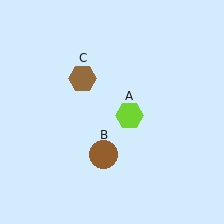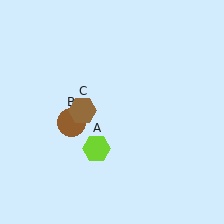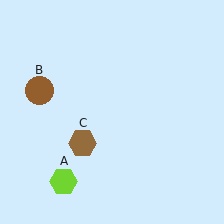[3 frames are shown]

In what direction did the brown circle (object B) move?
The brown circle (object B) moved up and to the left.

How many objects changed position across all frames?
3 objects changed position: lime hexagon (object A), brown circle (object B), brown hexagon (object C).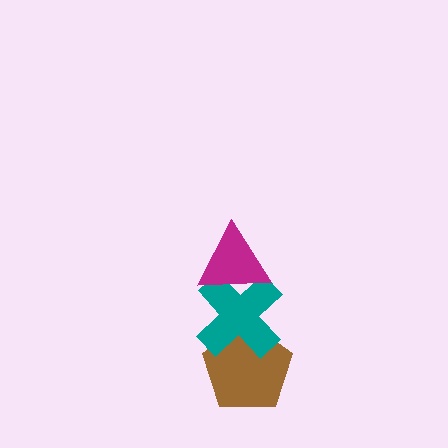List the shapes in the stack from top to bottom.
From top to bottom: the magenta triangle, the teal cross, the brown pentagon.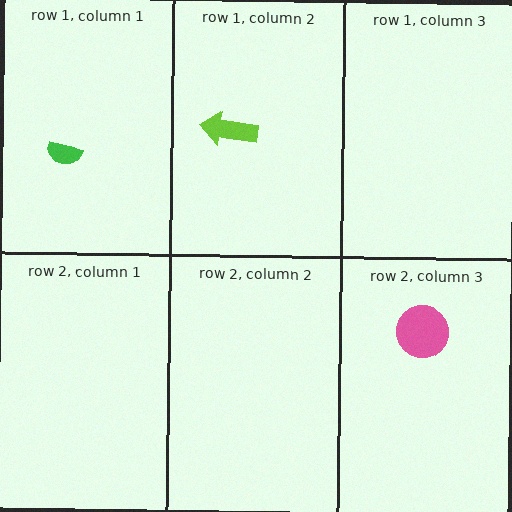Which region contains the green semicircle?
The row 1, column 1 region.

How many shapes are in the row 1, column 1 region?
1.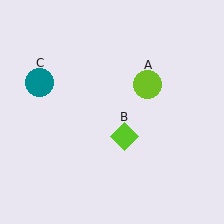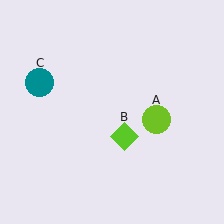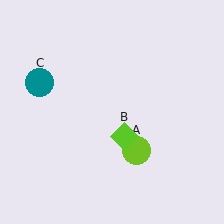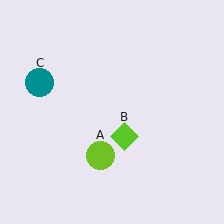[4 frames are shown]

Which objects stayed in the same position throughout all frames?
Lime diamond (object B) and teal circle (object C) remained stationary.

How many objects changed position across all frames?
1 object changed position: lime circle (object A).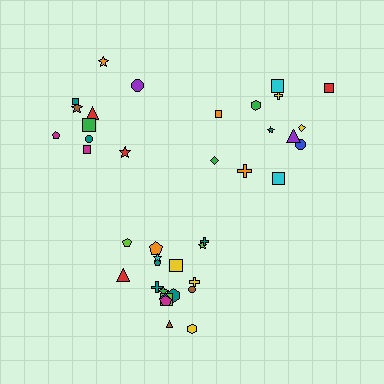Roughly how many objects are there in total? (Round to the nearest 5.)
Roughly 40 objects in total.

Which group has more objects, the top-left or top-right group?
The top-right group.